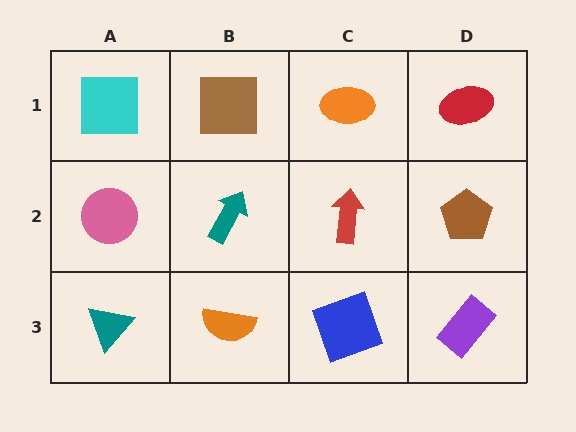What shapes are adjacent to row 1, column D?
A brown pentagon (row 2, column D), an orange ellipse (row 1, column C).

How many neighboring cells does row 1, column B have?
3.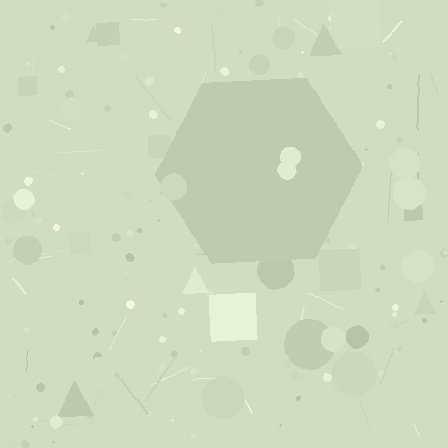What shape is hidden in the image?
A hexagon is hidden in the image.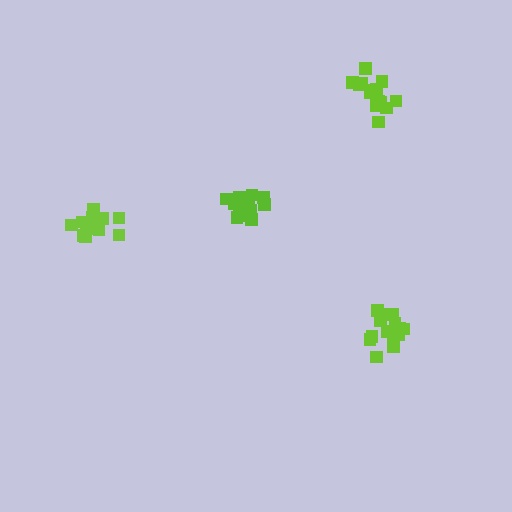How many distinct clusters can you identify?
There are 4 distinct clusters.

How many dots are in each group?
Group 1: 14 dots, Group 2: 14 dots, Group 3: 14 dots, Group 4: 15 dots (57 total).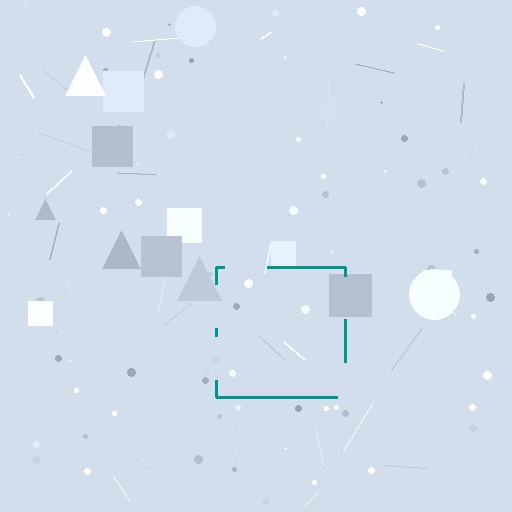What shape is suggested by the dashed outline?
The dashed outline suggests a square.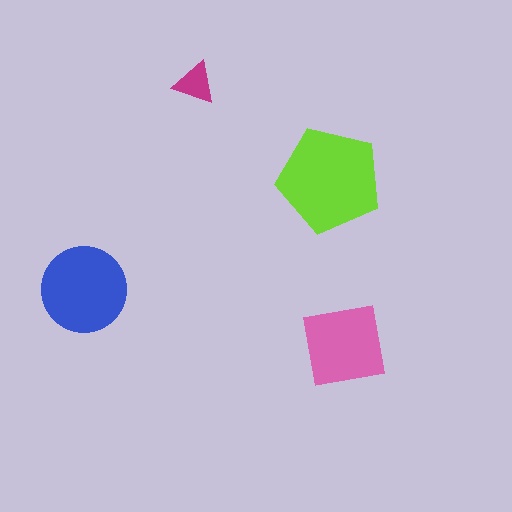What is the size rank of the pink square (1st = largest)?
3rd.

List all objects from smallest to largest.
The magenta triangle, the pink square, the blue circle, the lime pentagon.